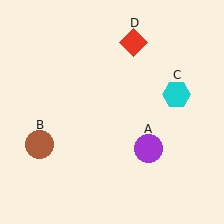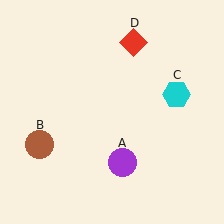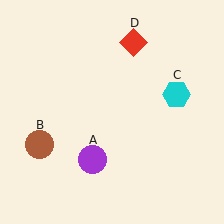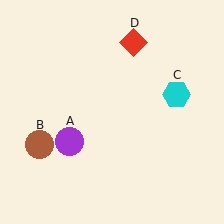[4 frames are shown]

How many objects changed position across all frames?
1 object changed position: purple circle (object A).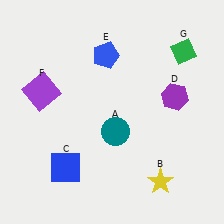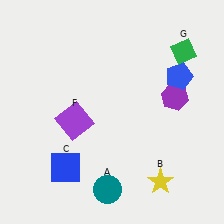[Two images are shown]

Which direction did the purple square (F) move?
The purple square (F) moved right.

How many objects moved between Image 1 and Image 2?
3 objects moved between the two images.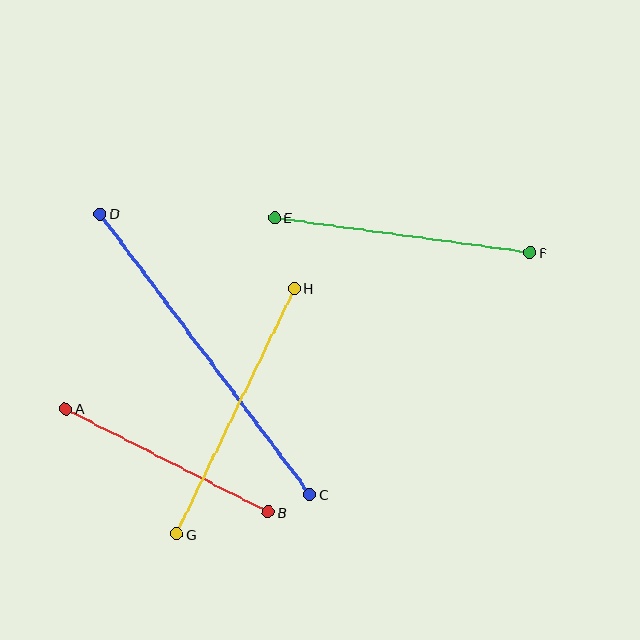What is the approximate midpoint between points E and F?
The midpoint is at approximately (402, 235) pixels.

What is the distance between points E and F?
The distance is approximately 258 pixels.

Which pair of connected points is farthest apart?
Points C and D are farthest apart.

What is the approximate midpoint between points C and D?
The midpoint is at approximately (205, 354) pixels.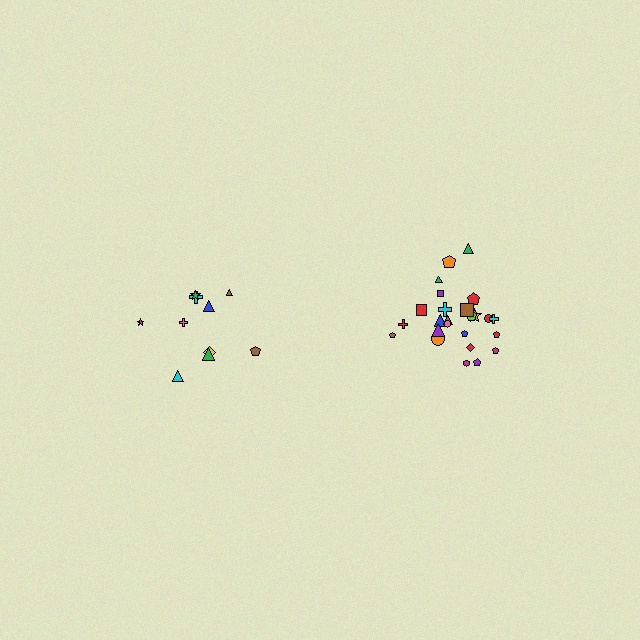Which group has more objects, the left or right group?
The right group.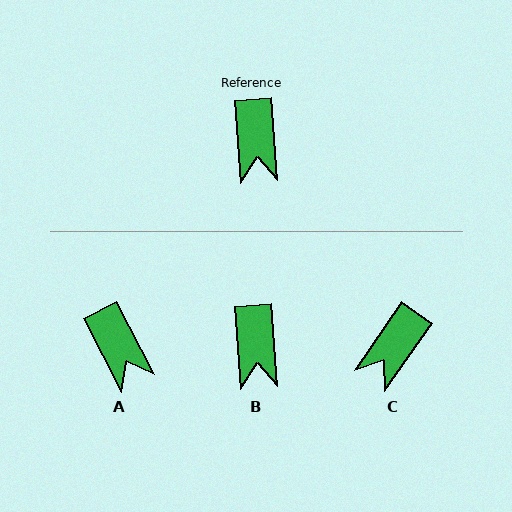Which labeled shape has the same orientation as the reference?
B.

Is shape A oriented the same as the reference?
No, it is off by about 23 degrees.